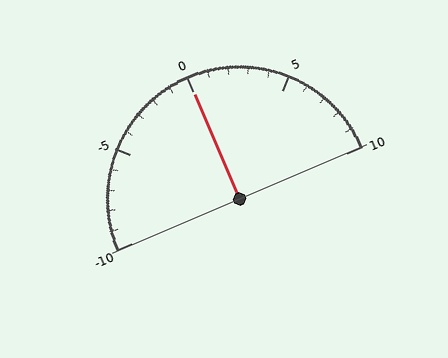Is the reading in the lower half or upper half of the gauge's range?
The reading is in the upper half of the range (-10 to 10).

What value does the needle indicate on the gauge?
The needle indicates approximately 0.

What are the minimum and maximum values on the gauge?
The gauge ranges from -10 to 10.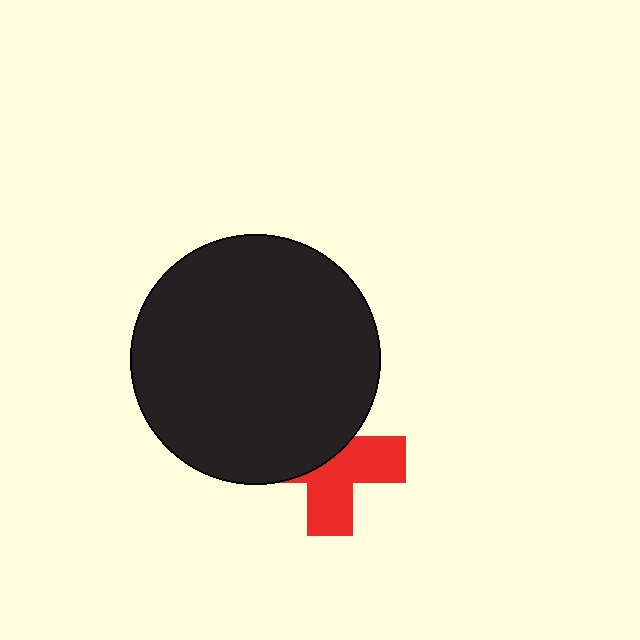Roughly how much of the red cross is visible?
About half of it is visible (roughly 51%).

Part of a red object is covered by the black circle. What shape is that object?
It is a cross.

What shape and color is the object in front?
The object in front is a black circle.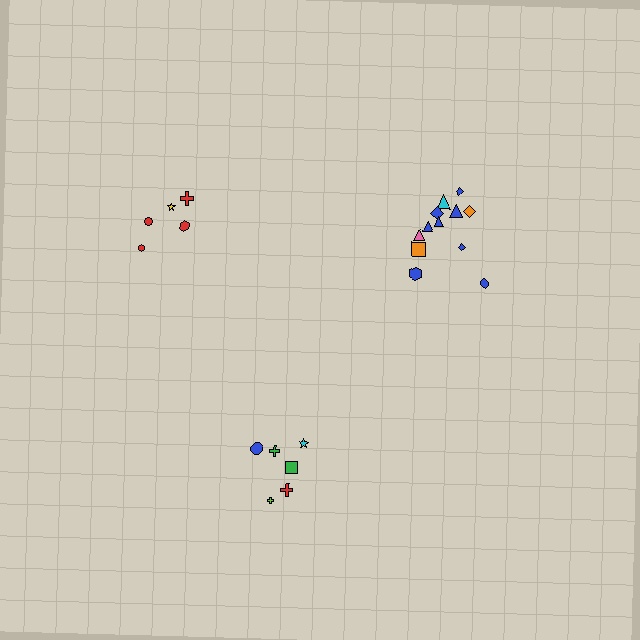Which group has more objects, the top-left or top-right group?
The top-right group.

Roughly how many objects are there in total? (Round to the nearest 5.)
Roughly 25 objects in total.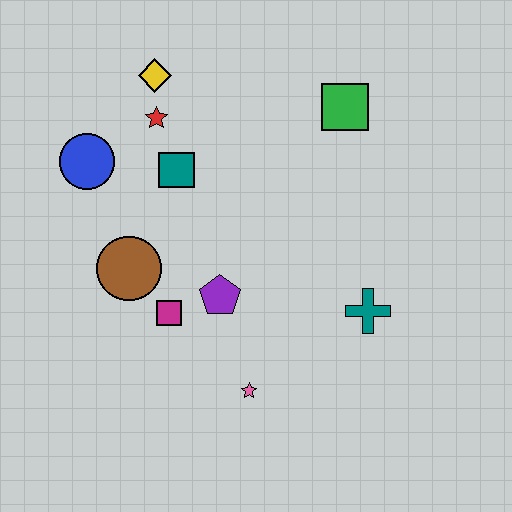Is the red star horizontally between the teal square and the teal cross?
No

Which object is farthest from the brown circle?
The green square is farthest from the brown circle.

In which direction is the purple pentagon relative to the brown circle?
The purple pentagon is to the right of the brown circle.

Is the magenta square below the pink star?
No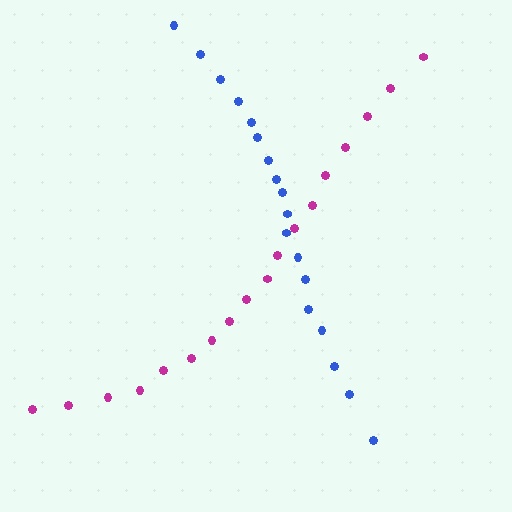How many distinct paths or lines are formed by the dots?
There are 2 distinct paths.